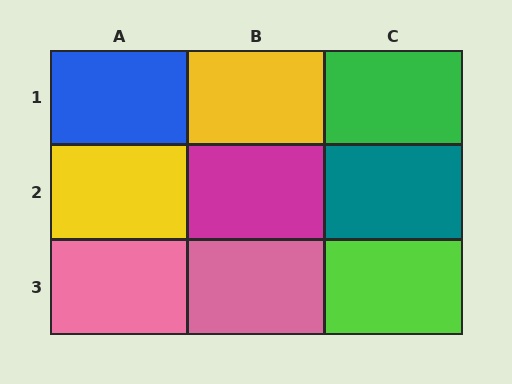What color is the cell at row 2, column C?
Teal.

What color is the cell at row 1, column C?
Green.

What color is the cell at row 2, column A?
Yellow.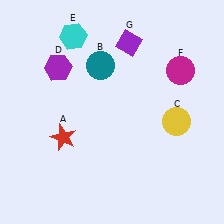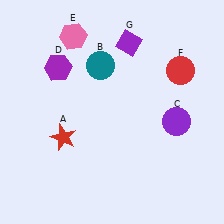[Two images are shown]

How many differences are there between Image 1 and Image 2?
There are 3 differences between the two images.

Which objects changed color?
C changed from yellow to purple. E changed from cyan to pink. F changed from magenta to red.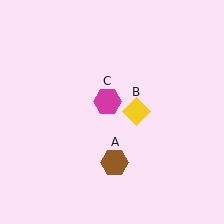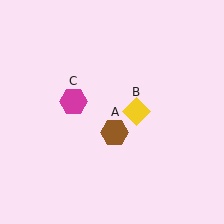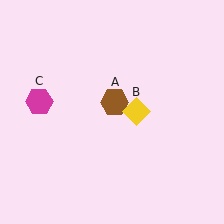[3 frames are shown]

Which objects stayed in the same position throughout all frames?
Yellow diamond (object B) remained stationary.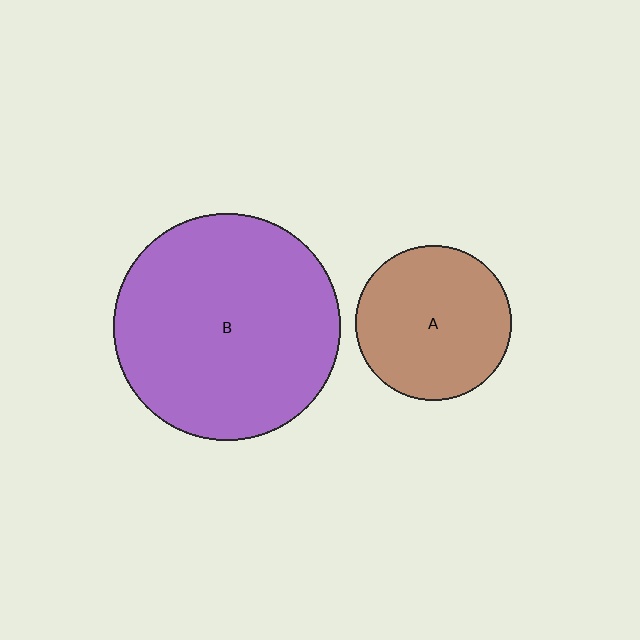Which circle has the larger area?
Circle B (purple).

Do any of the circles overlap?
No, none of the circles overlap.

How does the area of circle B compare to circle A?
Approximately 2.1 times.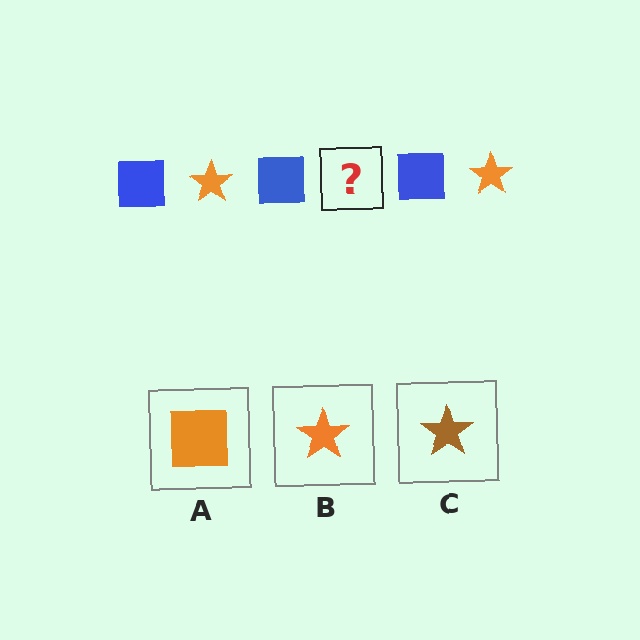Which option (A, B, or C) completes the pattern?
B.